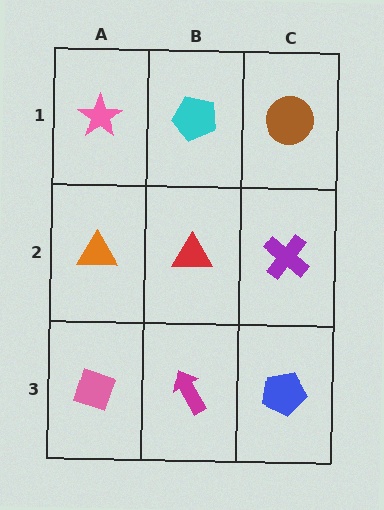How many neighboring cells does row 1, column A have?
2.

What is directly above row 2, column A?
A pink star.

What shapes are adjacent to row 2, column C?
A brown circle (row 1, column C), a blue pentagon (row 3, column C), a red triangle (row 2, column B).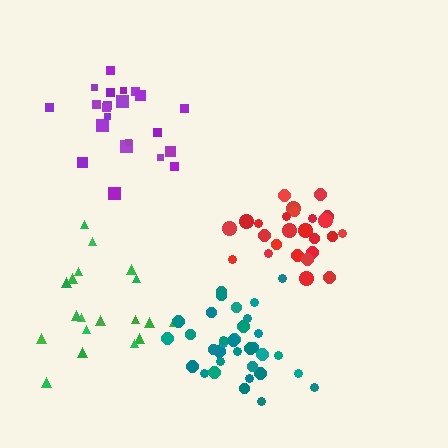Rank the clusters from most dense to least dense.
red, teal, purple, green.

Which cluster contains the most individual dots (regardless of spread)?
Teal (34).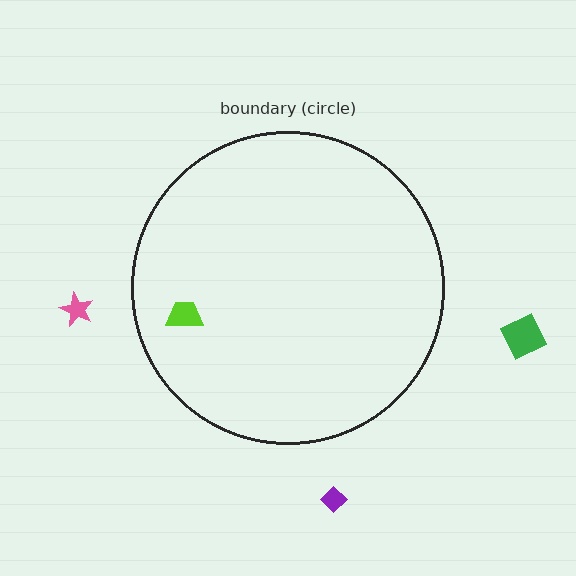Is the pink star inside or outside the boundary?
Outside.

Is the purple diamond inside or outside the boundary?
Outside.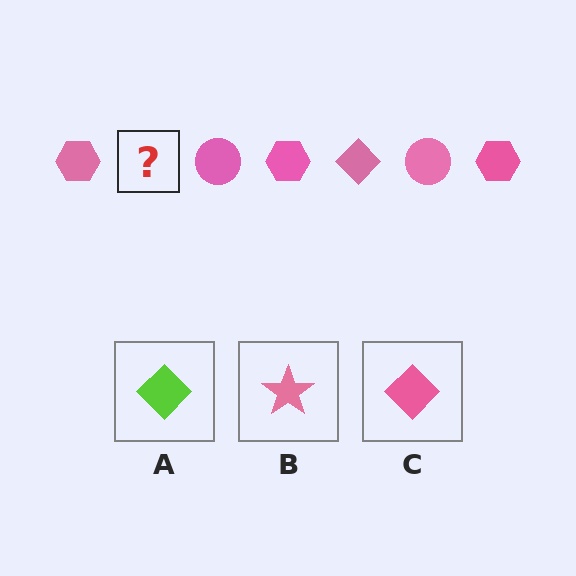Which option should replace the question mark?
Option C.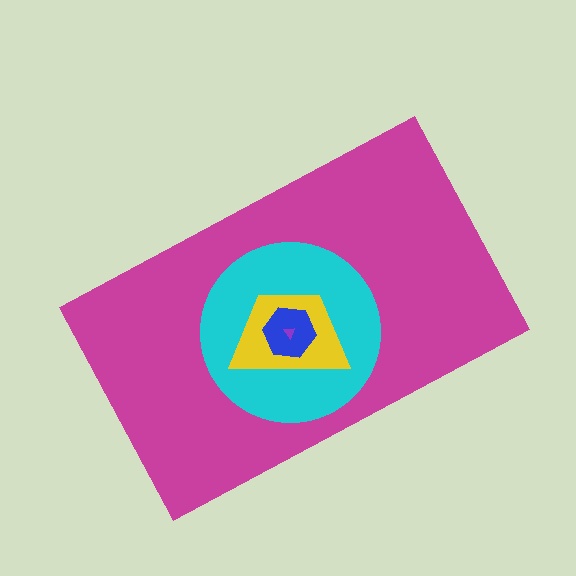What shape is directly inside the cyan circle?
The yellow trapezoid.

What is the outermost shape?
The magenta rectangle.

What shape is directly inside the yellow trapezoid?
The blue hexagon.